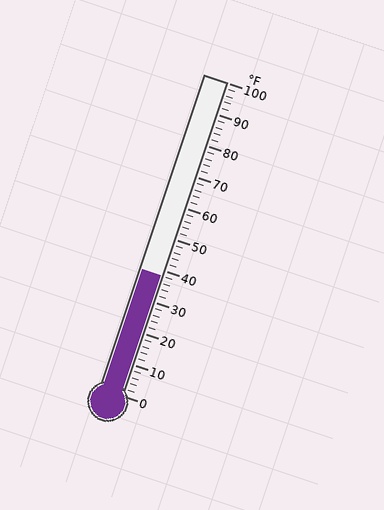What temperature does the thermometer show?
The thermometer shows approximately 38°F.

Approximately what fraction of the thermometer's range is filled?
The thermometer is filled to approximately 40% of its range.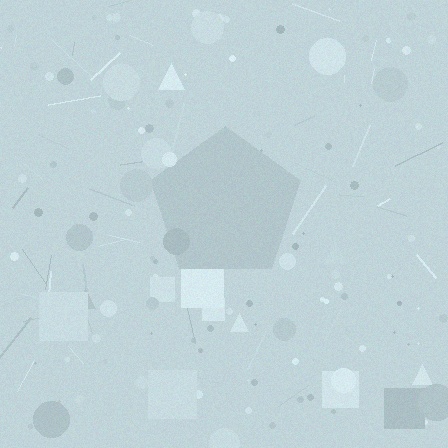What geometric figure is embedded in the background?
A pentagon is embedded in the background.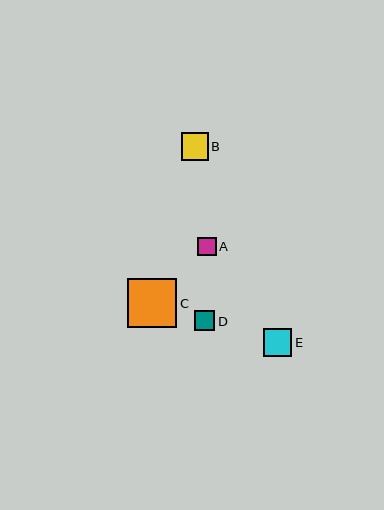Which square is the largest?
Square C is the largest with a size of approximately 49 pixels.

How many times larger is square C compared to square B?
Square C is approximately 1.8 times the size of square B.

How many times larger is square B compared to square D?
Square B is approximately 1.3 times the size of square D.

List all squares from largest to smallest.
From largest to smallest: C, E, B, D, A.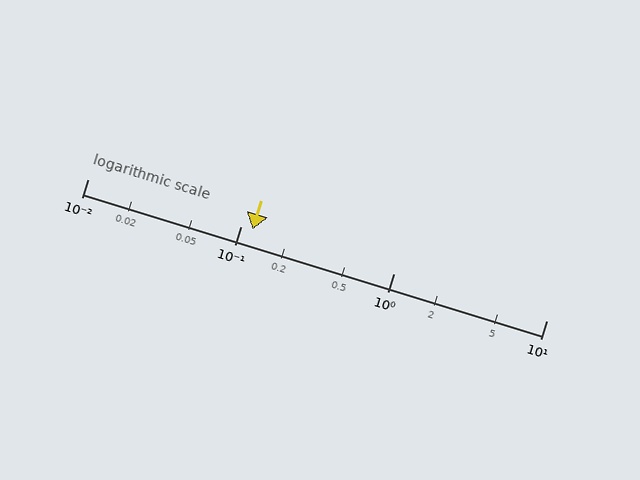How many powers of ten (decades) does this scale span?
The scale spans 3 decades, from 0.01 to 10.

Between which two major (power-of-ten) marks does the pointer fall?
The pointer is between 0.1 and 1.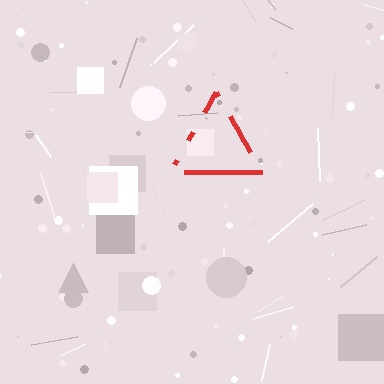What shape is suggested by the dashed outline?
The dashed outline suggests a triangle.